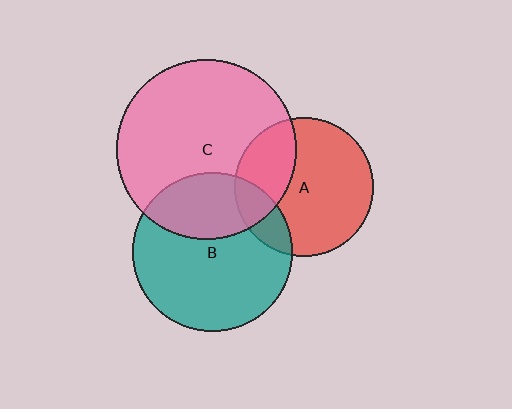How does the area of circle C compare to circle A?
Approximately 1.7 times.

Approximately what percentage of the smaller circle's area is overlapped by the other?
Approximately 30%.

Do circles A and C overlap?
Yes.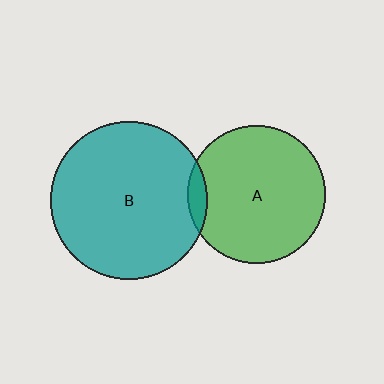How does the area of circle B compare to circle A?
Approximately 1.3 times.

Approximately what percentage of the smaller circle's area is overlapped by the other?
Approximately 5%.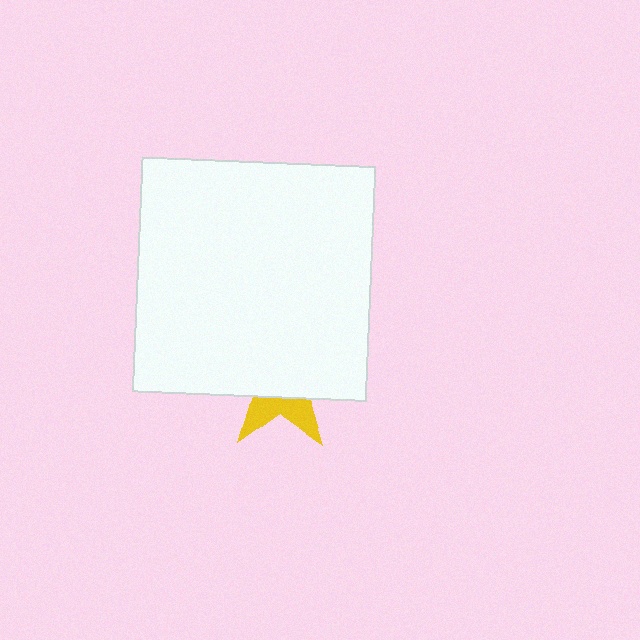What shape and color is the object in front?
The object in front is a white square.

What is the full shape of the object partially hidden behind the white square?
The partially hidden object is a yellow star.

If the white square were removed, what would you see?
You would see the complete yellow star.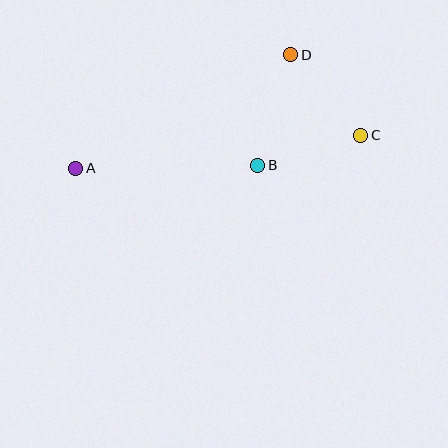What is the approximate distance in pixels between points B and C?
The distance between B and C is approximately 108 pixels.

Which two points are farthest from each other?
Points A and C are farthest from each other.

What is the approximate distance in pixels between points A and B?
The distance between A and B is approximately 182 pixels.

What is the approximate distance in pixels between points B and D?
The distance between B and D is approximately 115 pixels.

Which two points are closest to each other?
Points C and D are closest to each other.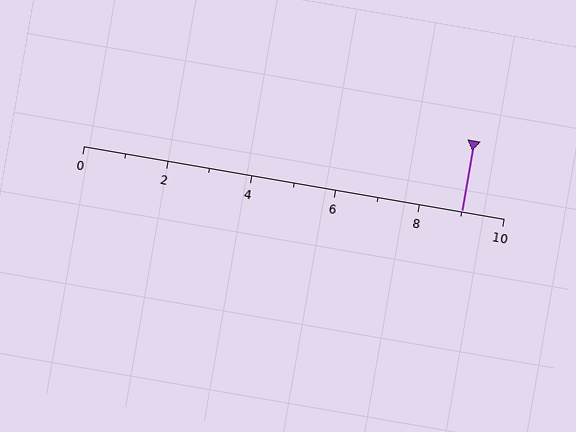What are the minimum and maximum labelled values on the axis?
The axis runs from 0 to 10.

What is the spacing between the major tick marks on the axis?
The major ticks are spaced 2 apart.